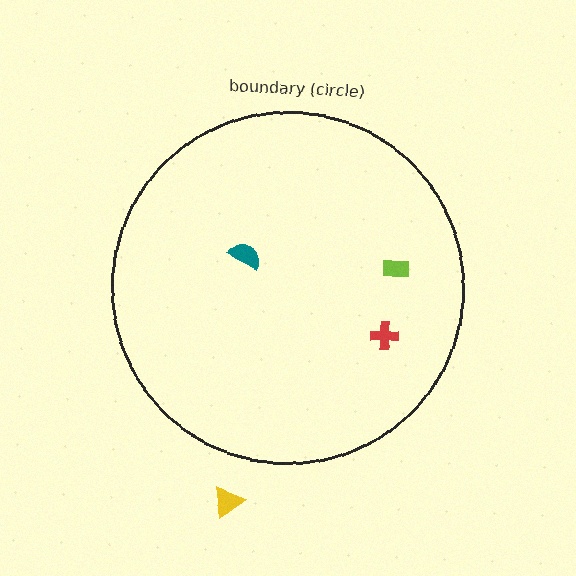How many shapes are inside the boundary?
3 inside, 1 outside.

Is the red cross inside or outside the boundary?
Inside.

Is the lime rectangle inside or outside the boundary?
Inside.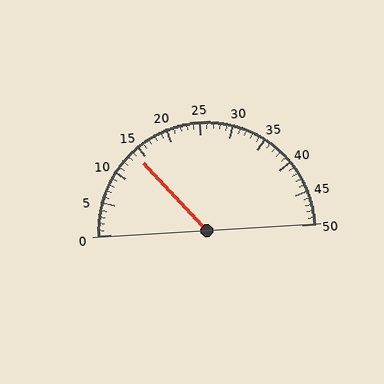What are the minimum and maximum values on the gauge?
The gauge ranges from 0 to 50.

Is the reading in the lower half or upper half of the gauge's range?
The reading is in the lower half of the range (0 to 50).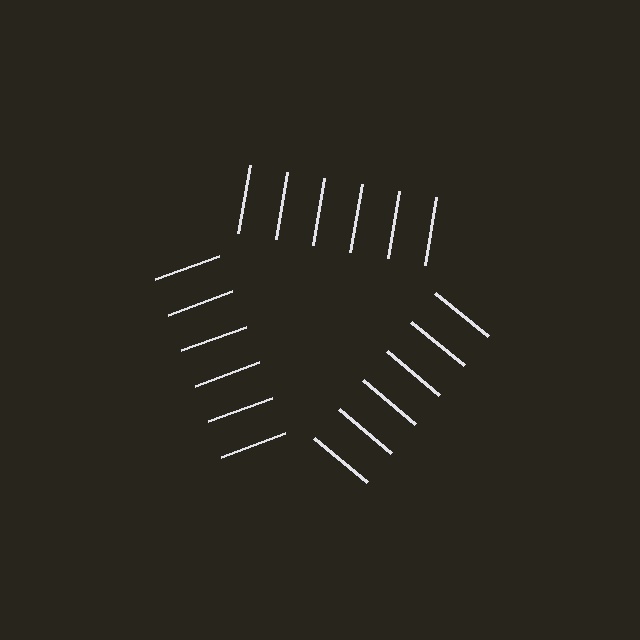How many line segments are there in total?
18 — 6 along each of the 3 edges.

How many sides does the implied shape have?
3 sides — the line-ends trace a triangle.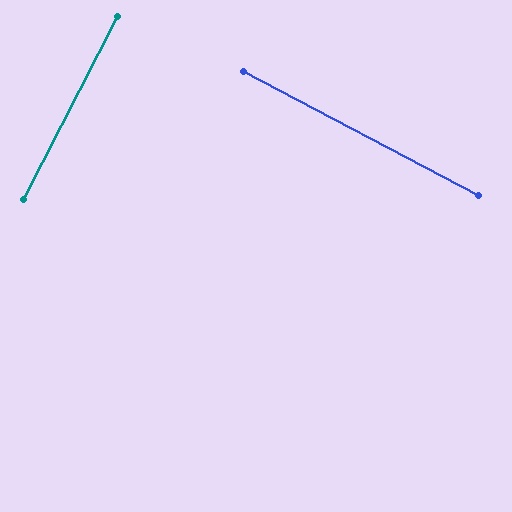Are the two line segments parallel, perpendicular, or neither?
Perpendicular — they meet at approximately 89°.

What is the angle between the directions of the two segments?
Approximately 89 degrees.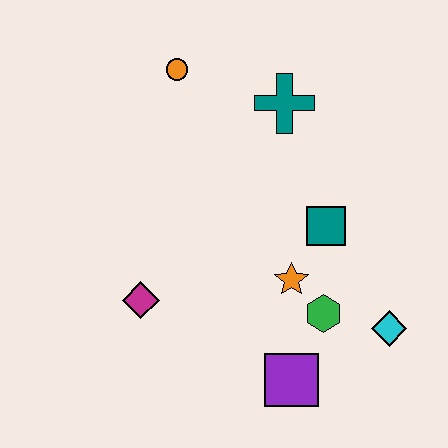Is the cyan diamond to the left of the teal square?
No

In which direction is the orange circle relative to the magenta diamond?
The orange circle is above the magenta diamond.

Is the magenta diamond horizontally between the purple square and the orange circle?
No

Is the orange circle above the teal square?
Yes